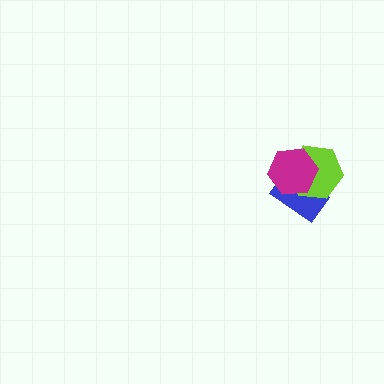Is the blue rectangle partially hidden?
Yes, it is partially covered by another shape.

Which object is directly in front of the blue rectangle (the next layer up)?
The lime hexagon is directly in front of the blue rectangle.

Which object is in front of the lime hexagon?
The magenta hexagon is in front of the lime hexagon.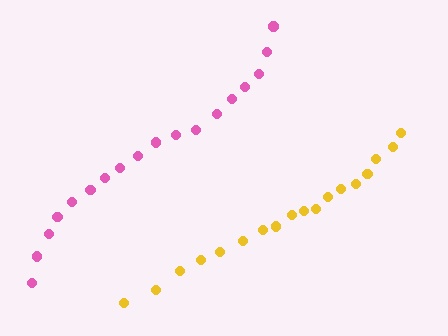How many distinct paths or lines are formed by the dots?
There are 2 distinct paths.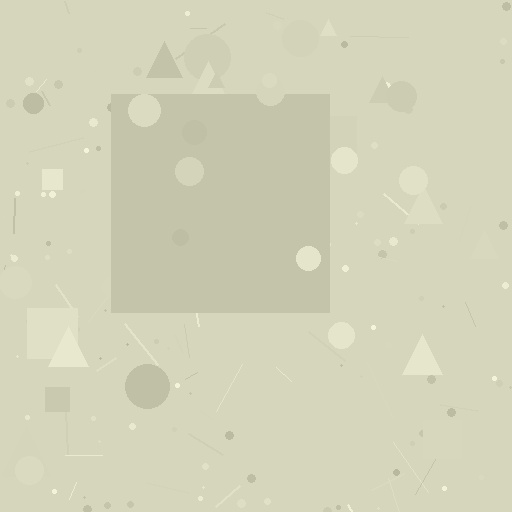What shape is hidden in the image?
A square is hidden in the image.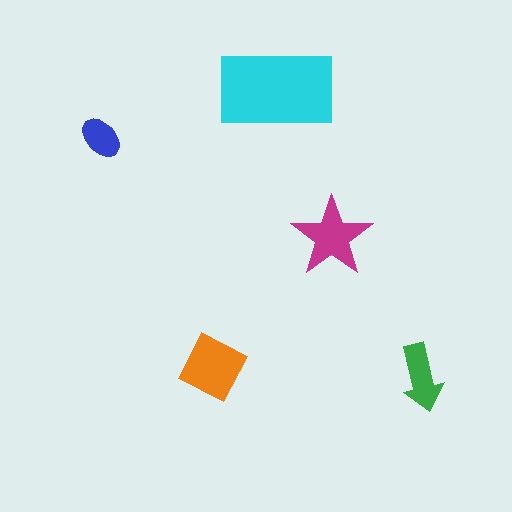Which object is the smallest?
The blue ellipse.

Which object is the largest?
The cyan rectangle.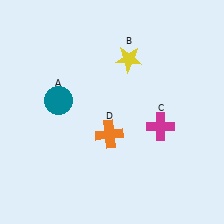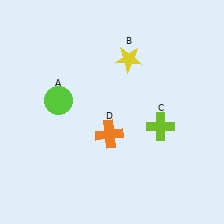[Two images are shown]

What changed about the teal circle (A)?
In Image 1, A is teal. In Image 2, it changed to lime.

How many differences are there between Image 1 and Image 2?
There are 2 differences between the two images.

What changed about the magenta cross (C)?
In Image 1, C is magenta. In Image 2, it changed to lime.